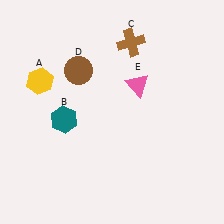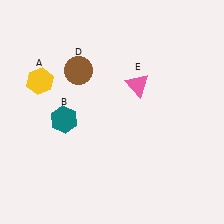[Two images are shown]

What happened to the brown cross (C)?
The brown cross (C) was removed in Image 2. It was in the top-right area of Image 1.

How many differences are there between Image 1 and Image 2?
There is 1 difference between the two images.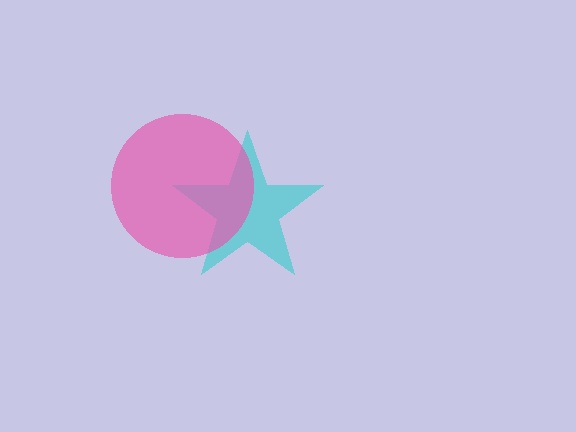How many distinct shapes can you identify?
There are 2 distinct shapes: a cyan star, a pink circle.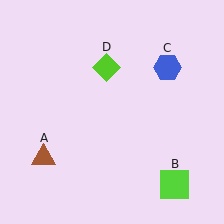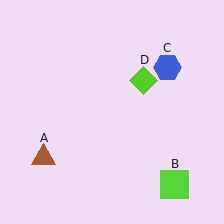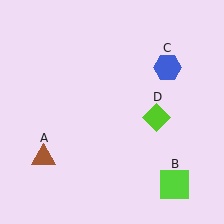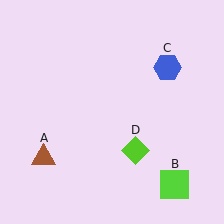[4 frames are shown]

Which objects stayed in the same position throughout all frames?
Brown triangle (object A) and lime square (object B) and blue hexagon (object C) remained stationary.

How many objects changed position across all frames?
1 object changed position: lime diamond (object D).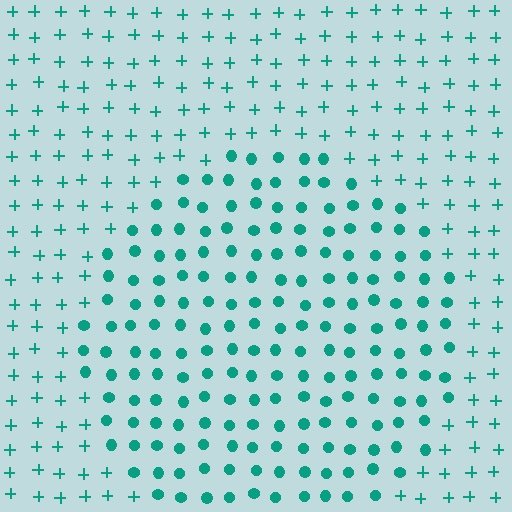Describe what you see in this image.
The image is filled with small teal elements arranged in a uniform grid. A circle-shaped region contains circles, while the surrounding area contains plus signs. The boundary is defined purely by the change in element shape.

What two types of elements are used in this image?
The image uses circles inside the circle region and plus signs outside it.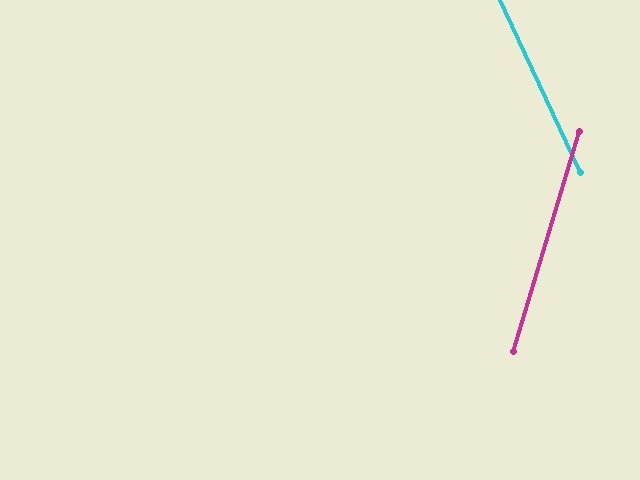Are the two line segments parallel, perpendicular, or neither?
Neither parallel nor perpendicular — they differ by about 42°.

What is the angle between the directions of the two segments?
Approximately 42 degrees.